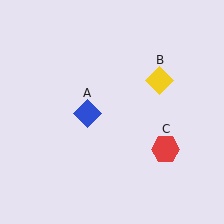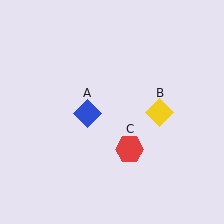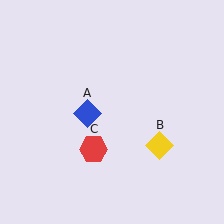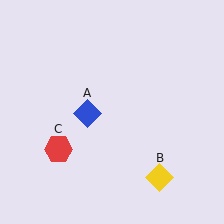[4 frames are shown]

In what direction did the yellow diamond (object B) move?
The yellow diamond (object B) moved down.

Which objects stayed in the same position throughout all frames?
Blue diamond (object A) remained stationary.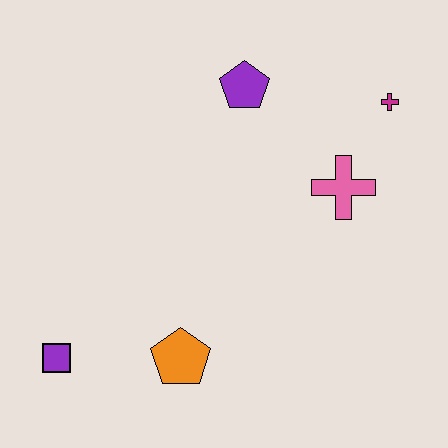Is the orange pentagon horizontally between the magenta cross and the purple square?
Yes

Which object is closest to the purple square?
The orange pentagon is closest to the purple square.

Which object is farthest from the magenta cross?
The purple square is farthest from the magenta cross.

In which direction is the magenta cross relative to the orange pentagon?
The magenta cross is above the orange pentagon.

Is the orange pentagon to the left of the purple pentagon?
Yes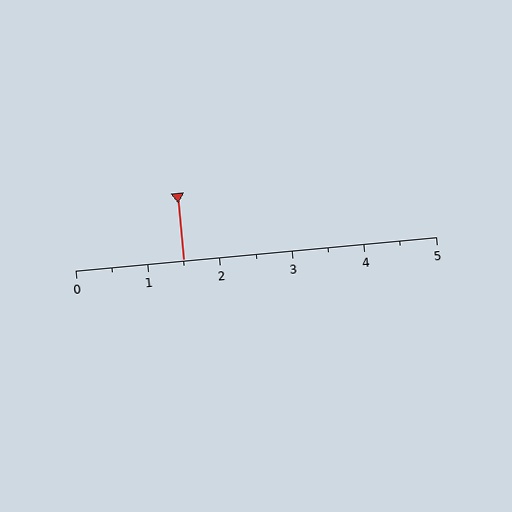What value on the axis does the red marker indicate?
The marker indicates approximately 1.5.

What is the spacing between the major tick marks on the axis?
The major ticks are spaced 1 apart.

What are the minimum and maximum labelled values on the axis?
The axis runs from 0 to 5.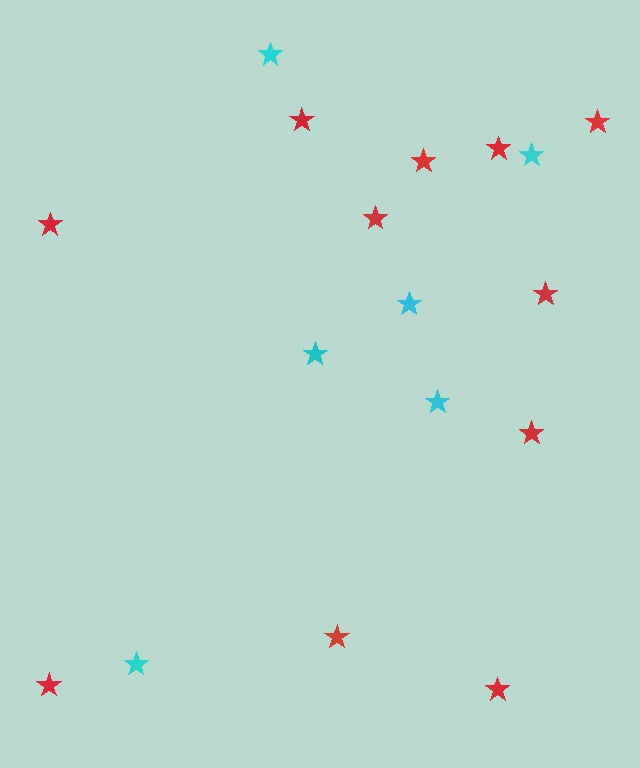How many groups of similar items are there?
There are 2 groups: one group of cyan stars (6) and one group of red stars (11).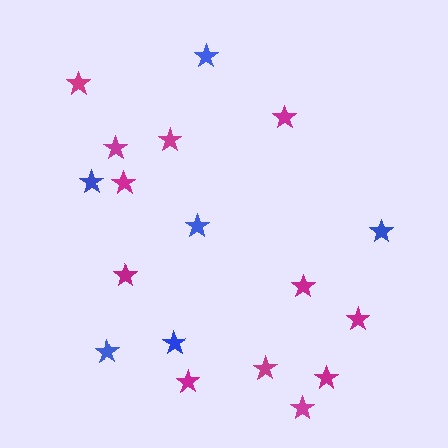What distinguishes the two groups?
There are 2 groups: one group of magenta stars (12) and one group of blue stars (6).